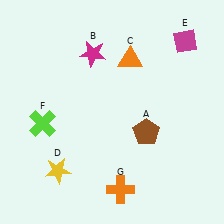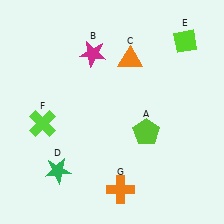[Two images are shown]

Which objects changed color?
A changed from brown to lime. D changed from yellow to green. E changed from magenta to lime.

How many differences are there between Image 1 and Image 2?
There are 3 differences between the two images.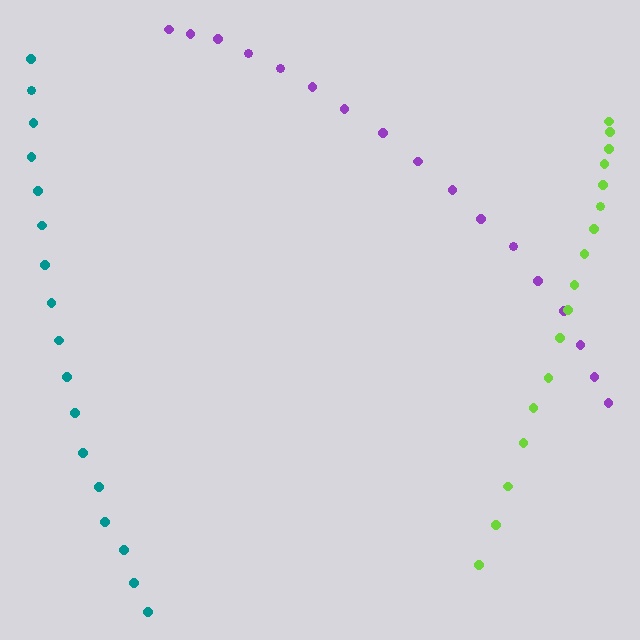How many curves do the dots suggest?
There are 3 distinct paths.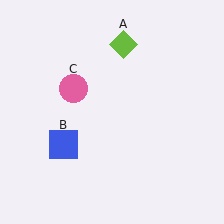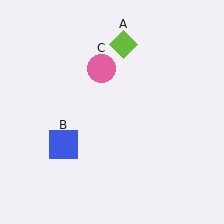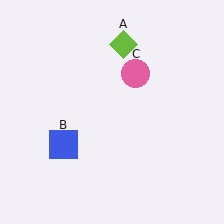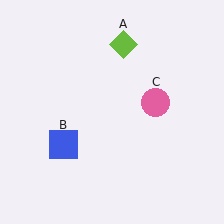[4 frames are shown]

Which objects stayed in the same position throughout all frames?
Lime diamond (object A) and blue square (object B) remained stationary.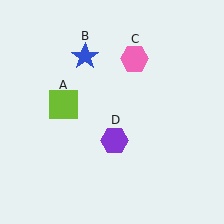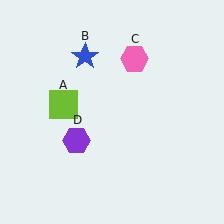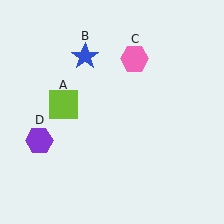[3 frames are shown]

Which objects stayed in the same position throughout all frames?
Lime square (object A) and blue star (object B) and pink hexagon (object C) remained stationary.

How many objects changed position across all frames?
1 object changed position: purple hexagon (object D).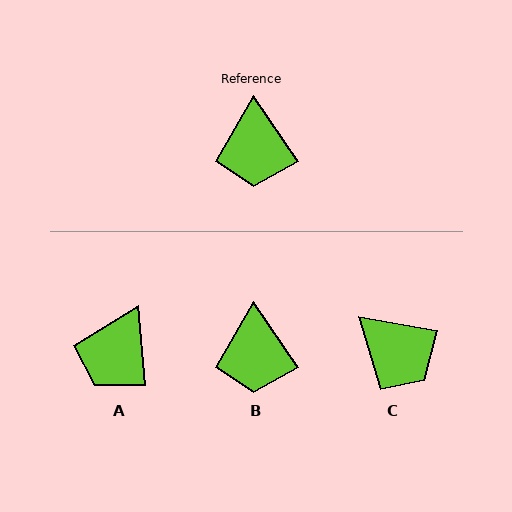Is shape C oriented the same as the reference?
No, it is off by about 46 degrees.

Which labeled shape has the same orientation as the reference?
B.